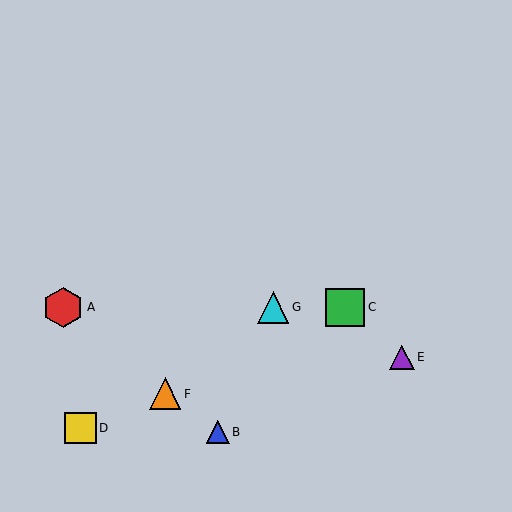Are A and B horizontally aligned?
No, A is at y≈307 and B is at y≈432.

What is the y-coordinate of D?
Object D is at y≈428.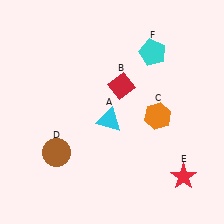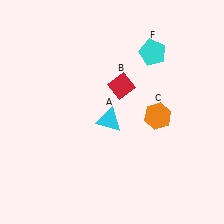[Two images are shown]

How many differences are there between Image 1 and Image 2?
There are 2 differences between the two images.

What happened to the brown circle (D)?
The brown circle (D) was removed in Image 2. It was in the bottom-left area of Image 1.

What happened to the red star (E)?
The red star (E) was removed in Image 2. It was in the bottom-right area of Image 1.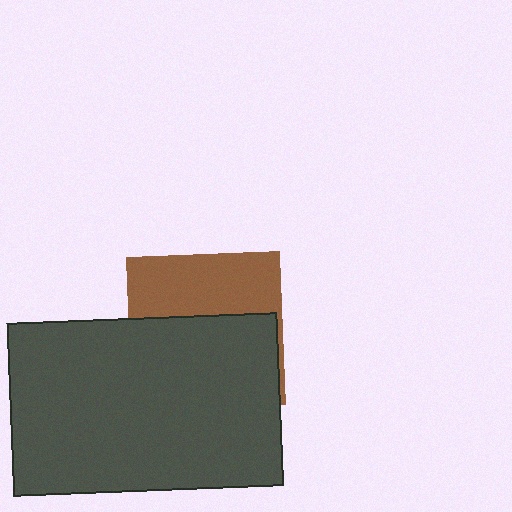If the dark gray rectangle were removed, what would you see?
You would see the complete brown square.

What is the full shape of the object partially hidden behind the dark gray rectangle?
The partially hidden object is a brown square.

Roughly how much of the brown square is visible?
A small part of it is visible (roughly 42%).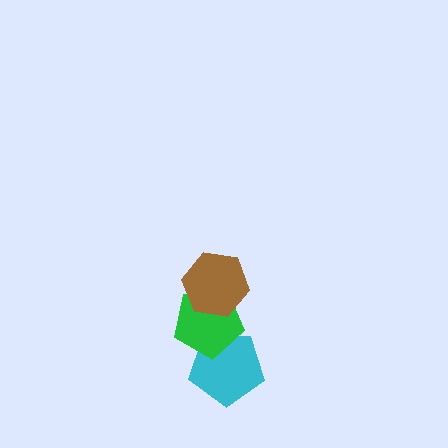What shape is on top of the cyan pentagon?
The green pentagon is on top of the cyan pentagon.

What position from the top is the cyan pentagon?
The cyan pentagon is 3rd from the top.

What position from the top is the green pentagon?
The green pentagon is 2nd from the top.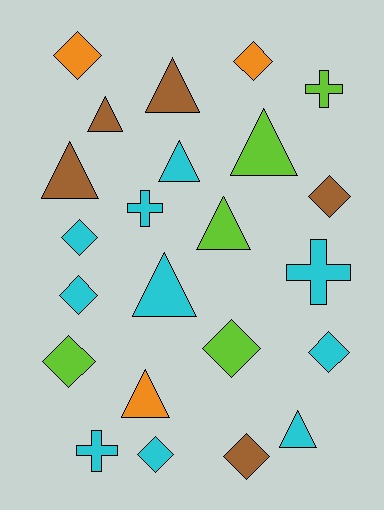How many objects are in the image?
There are 23 objects.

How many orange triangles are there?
There is 1 orange triangle.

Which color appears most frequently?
Cyan, with 10 objects.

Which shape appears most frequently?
Diamond, with 10 objects.